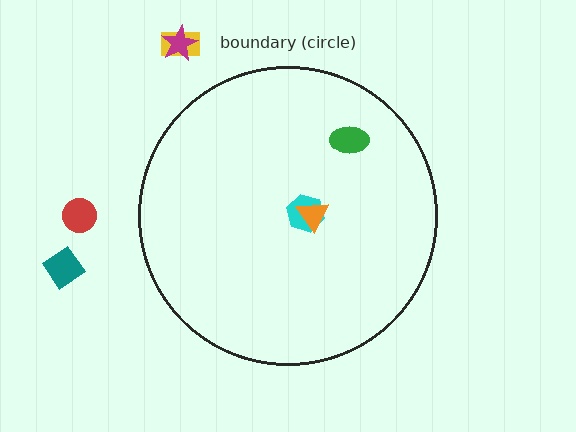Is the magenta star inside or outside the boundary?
Outside.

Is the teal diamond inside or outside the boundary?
Outside.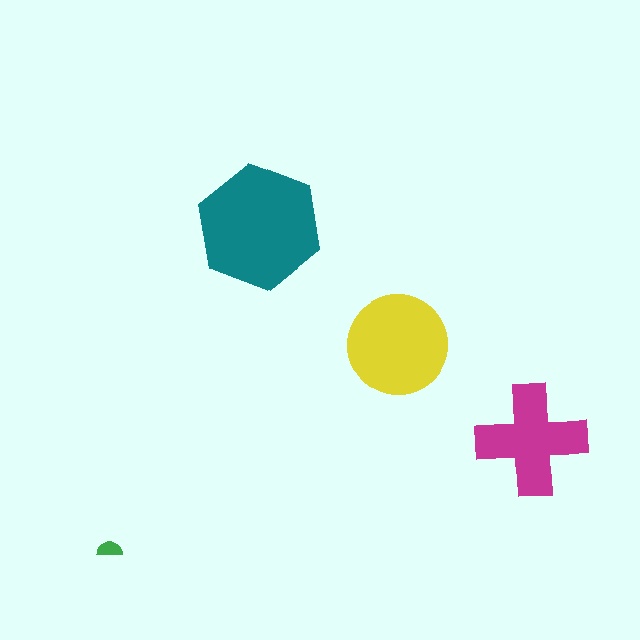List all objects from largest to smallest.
The teal hexagon, the yellow circle, the magenta cross, the green semicircle.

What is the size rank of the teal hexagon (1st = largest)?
1st.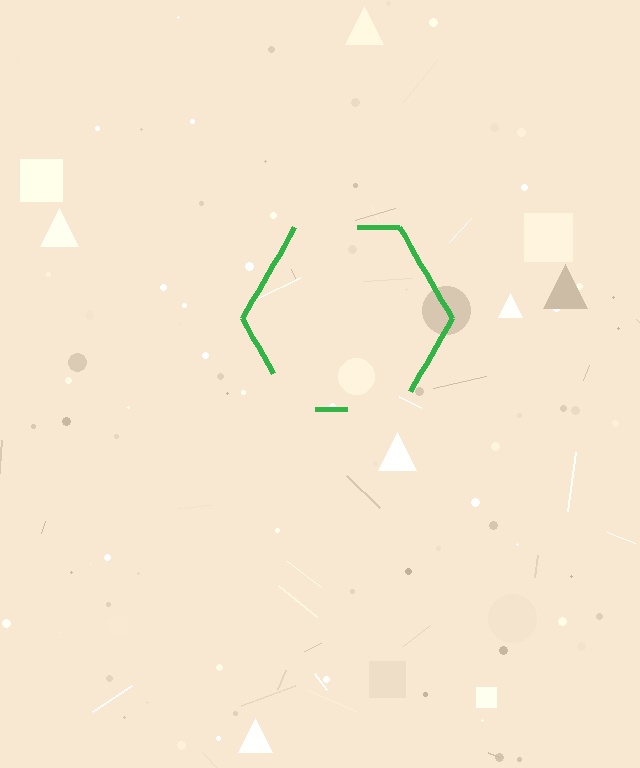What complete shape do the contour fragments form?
The contour fragments form a hexagon.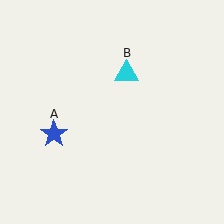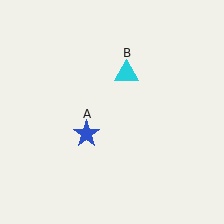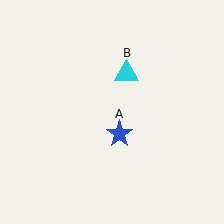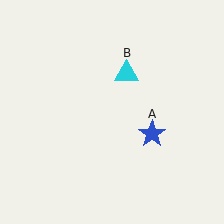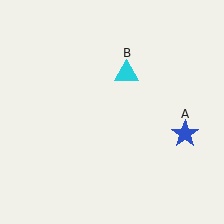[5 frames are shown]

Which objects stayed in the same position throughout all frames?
Cyan triangle (object B) remained stationary.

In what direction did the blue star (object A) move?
The blue star (object A) moved right.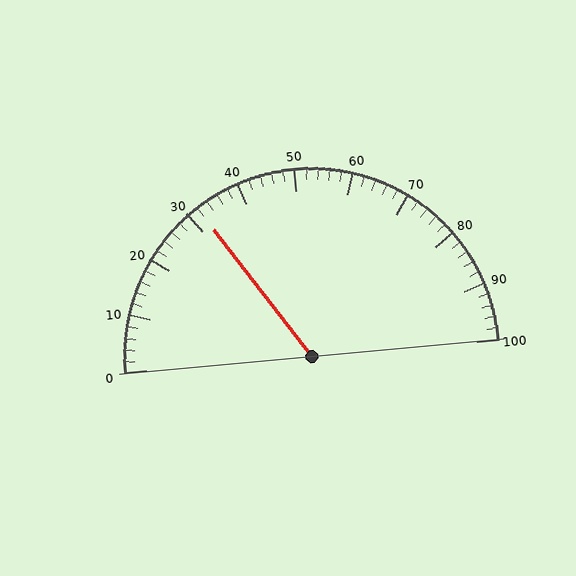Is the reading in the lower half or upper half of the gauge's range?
The reading is in the lower half of the range (0 to 100).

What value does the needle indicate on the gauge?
The needle indicates approximately 32.